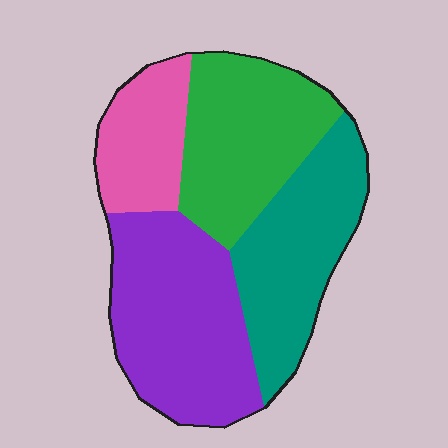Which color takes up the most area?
Purple, at roughly 30%.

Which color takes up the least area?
Pink, at roughly 15%.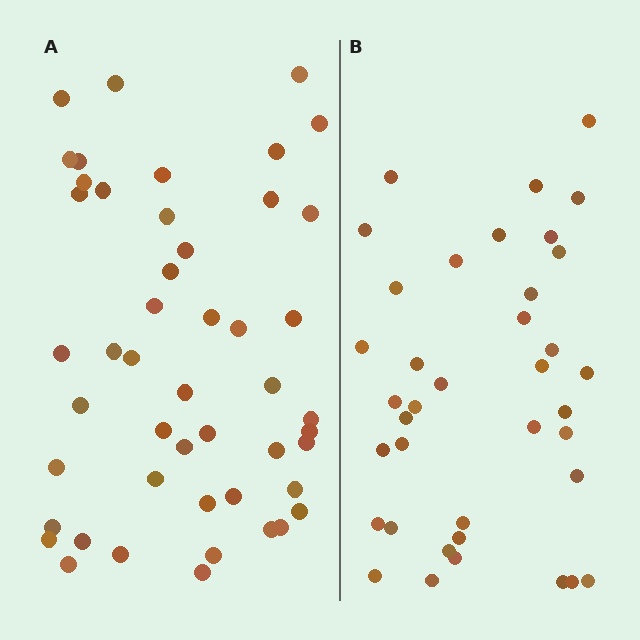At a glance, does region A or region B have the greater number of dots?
Region A (the left region) has more dots.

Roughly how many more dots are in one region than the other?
Region A has roughly 10 or so more dots than region B.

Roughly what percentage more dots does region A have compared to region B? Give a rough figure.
About 25% more.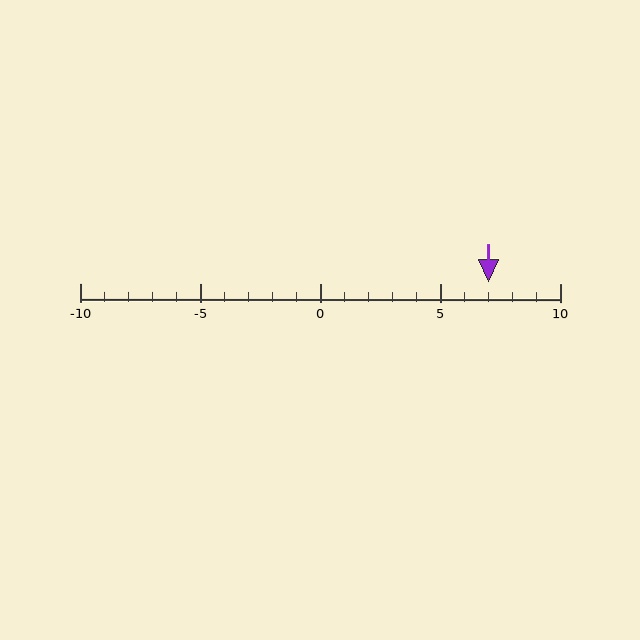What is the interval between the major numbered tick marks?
The major tick marks are spaced 5 units apart.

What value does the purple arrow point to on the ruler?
The purple arrow points to approximately 7.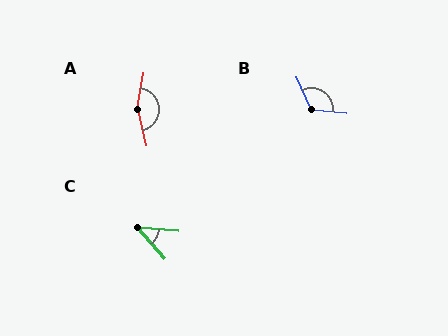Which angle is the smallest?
C, at approximately 45 degrees.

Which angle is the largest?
A, at approximately 157 degrees.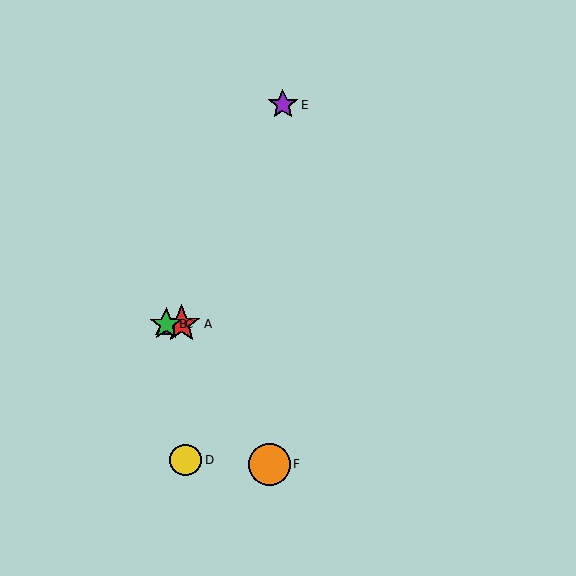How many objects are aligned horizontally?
3 objects (A, B, C) are aligned horizontally.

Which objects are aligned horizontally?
Objects A, B, C are aligned horizontally.